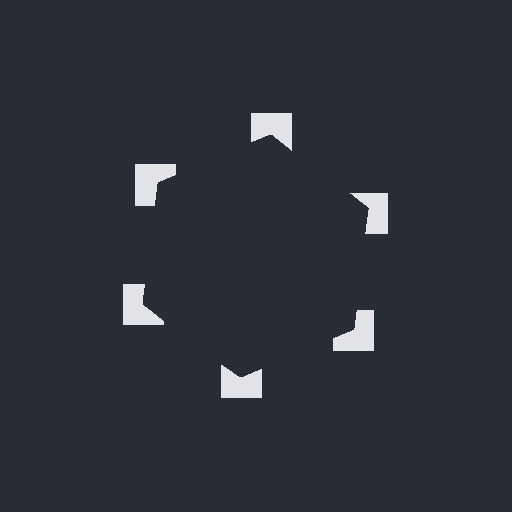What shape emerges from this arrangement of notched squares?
An illusory hexagon — its edges are inferred from the aligned wedge cuts in the notched squares, not physically drawn.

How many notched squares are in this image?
There are 6 — one at each vertex of the illusory hexagon.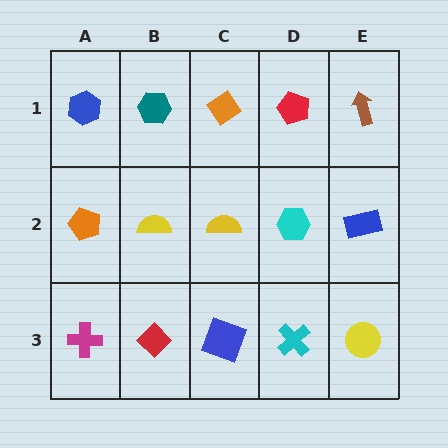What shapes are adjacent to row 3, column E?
A blue rectangle (row 2, column E), a cyan cross (row 3, column D).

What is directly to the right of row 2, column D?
A blue rectangle.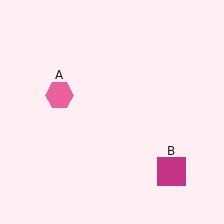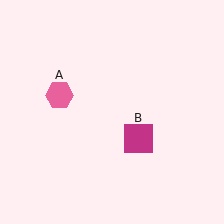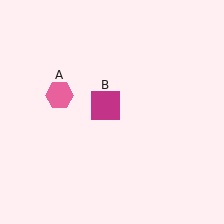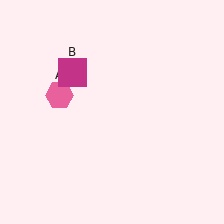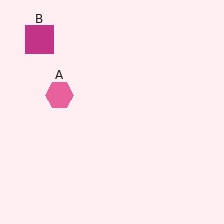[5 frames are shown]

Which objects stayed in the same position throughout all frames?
Pink hexagon (object A) remained stationary.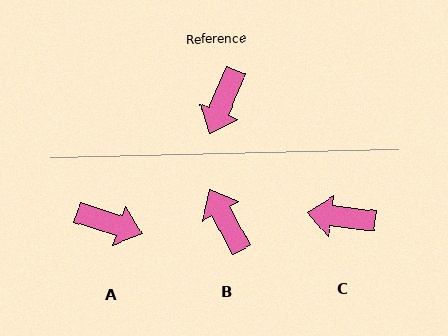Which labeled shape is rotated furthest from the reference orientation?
B, about 128 degrees away.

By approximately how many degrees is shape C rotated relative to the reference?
Approximately 75 degrees clockwise.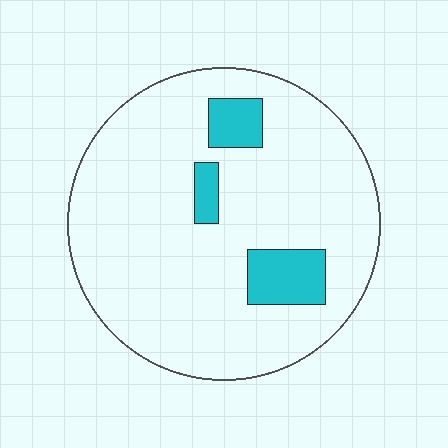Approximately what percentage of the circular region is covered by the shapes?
Approximately 10%.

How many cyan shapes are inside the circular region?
3.